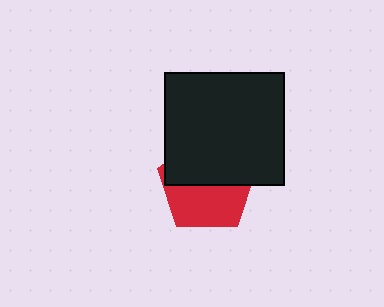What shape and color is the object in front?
The object in front is a black rectangle.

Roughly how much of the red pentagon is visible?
About half of it is visible (roughly 49%).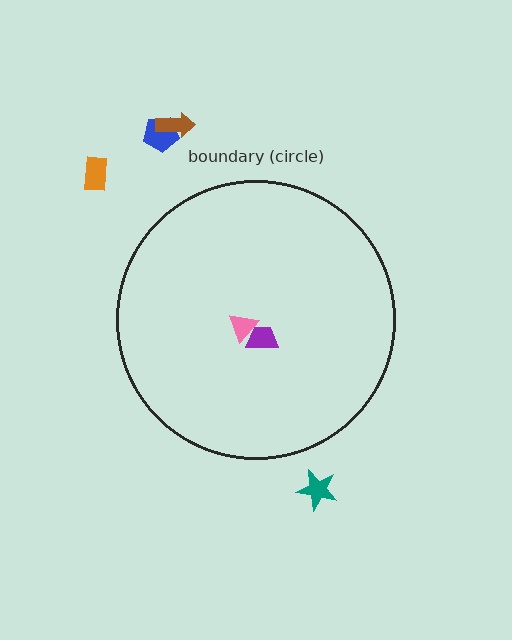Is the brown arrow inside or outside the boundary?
Outside.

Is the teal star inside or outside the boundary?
Outside.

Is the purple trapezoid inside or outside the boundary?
Inside.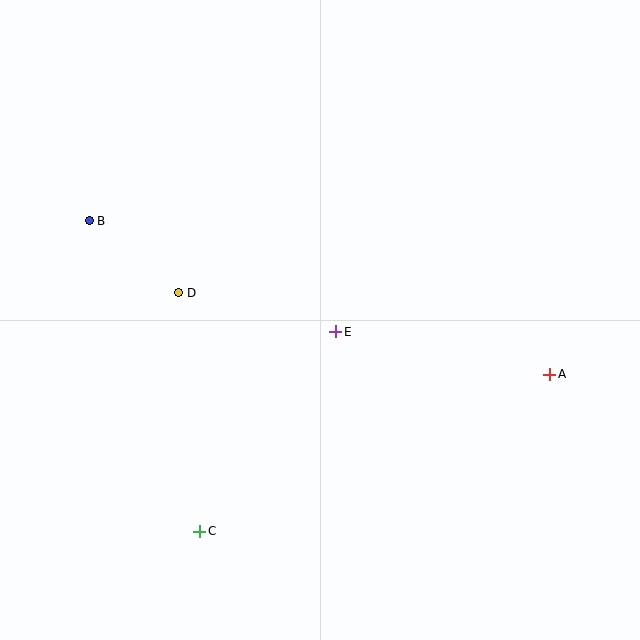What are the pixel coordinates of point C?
Point C is at (200, 531).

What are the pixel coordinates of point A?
Point A is at (550, 374).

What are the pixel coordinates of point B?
Point B is at (89, 221).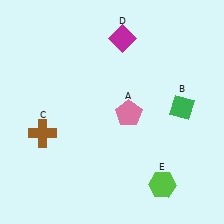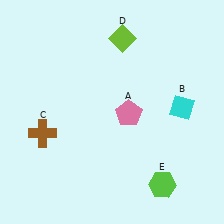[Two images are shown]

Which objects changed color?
B changed from green to cyan. D changed from magenta to lime.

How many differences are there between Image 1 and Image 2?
There are 2 differences between the two images.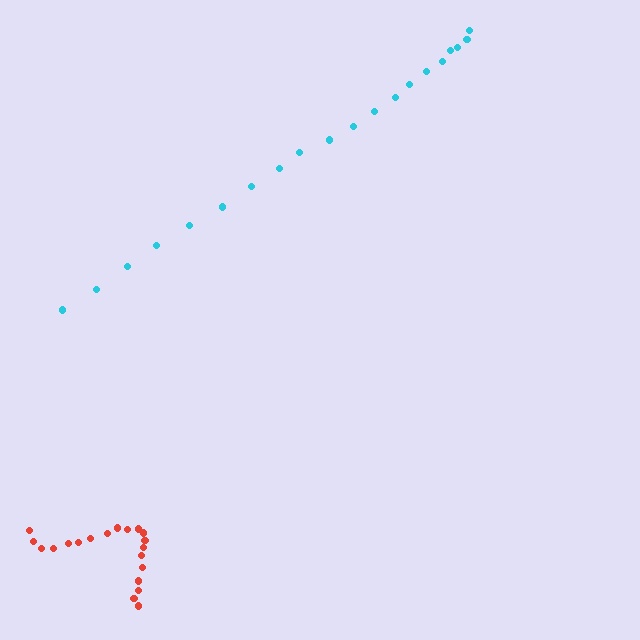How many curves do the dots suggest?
There are 2 distinct paths.